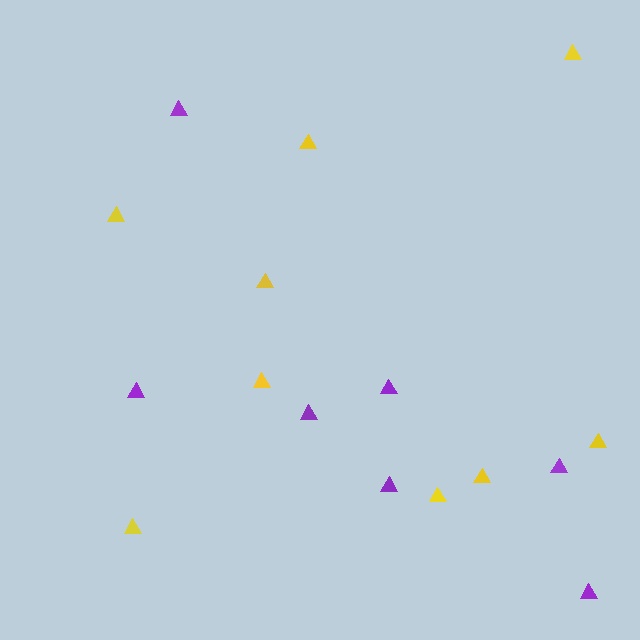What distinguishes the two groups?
There are 2 groups: one group of yellow triangles (9) and one group of purple triangles (7).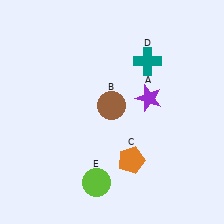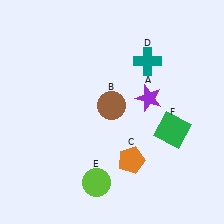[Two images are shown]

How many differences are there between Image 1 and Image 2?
There is 1 difference between the two images.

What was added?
A green square (F) was added in Image 2.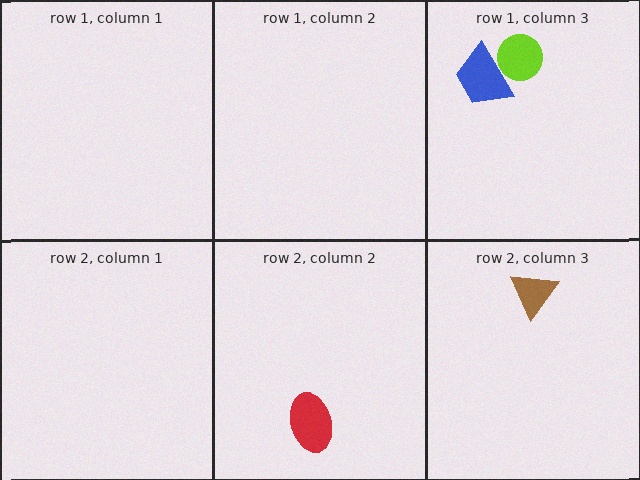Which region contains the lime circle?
The row 1, column 3 region.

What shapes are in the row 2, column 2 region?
The red ellipse.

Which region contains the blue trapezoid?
The row 1, column 3 region.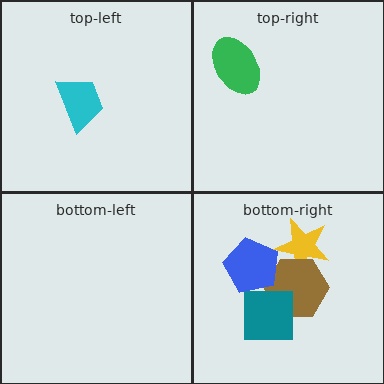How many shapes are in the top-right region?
1.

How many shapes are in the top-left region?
1.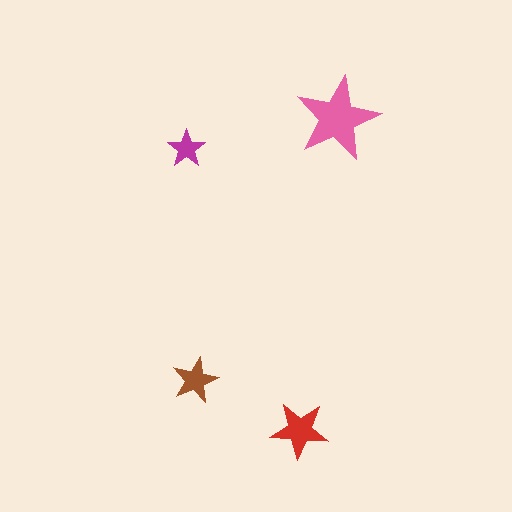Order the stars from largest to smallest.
the pink one, the red one, the brown one, the magenta one.